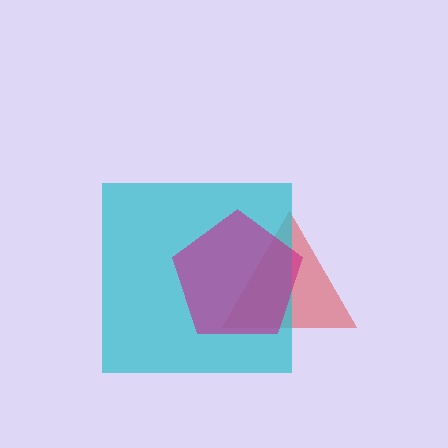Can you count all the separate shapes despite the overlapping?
Yes, there are 3 separate shapes.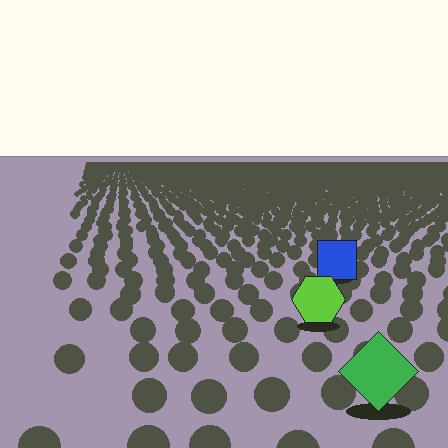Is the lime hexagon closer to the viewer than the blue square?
Yes. The lime hexagon is closer — you can tell from the texture gradient: the ground texture is coarser near it.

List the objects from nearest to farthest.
From nearest to farthest: the green diamond, the lime hexagon, the blue square.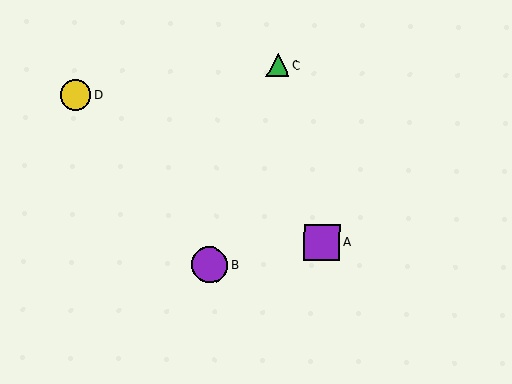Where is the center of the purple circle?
The center of the purple circle is at (210, 265).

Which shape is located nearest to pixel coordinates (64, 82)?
The yellow circle (labeled D) at (76, 95) is nearest to that location.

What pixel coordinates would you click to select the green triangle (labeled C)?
Click at (278, 65) to select the green triangle C.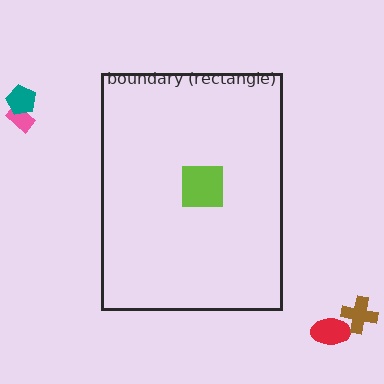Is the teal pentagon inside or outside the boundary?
Outside.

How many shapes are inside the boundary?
1 inside, 4 outside.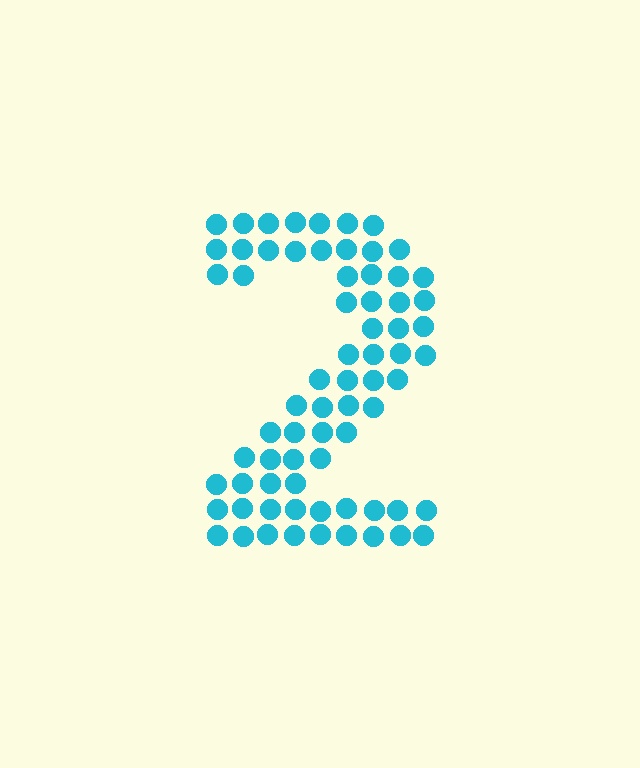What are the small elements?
The small elements are circles.